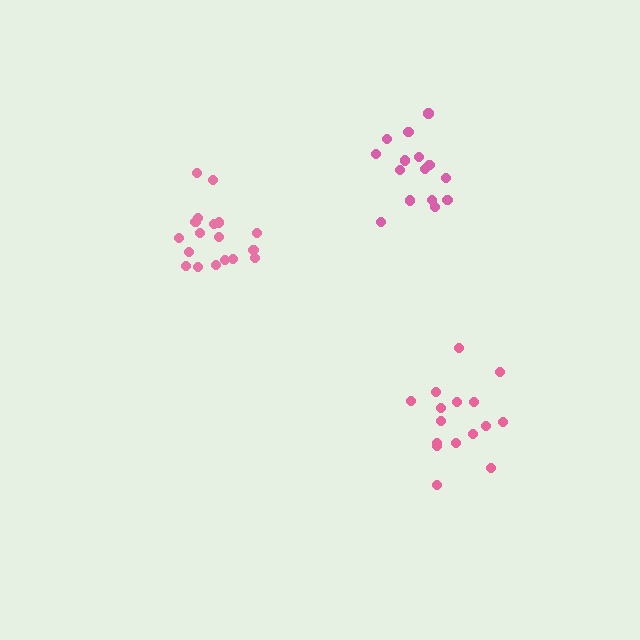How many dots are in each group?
Group 1: 19 dots, Group 2: 15 dots, Group 3: 16 dots (50 total).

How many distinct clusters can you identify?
There are 3 distinct clusters.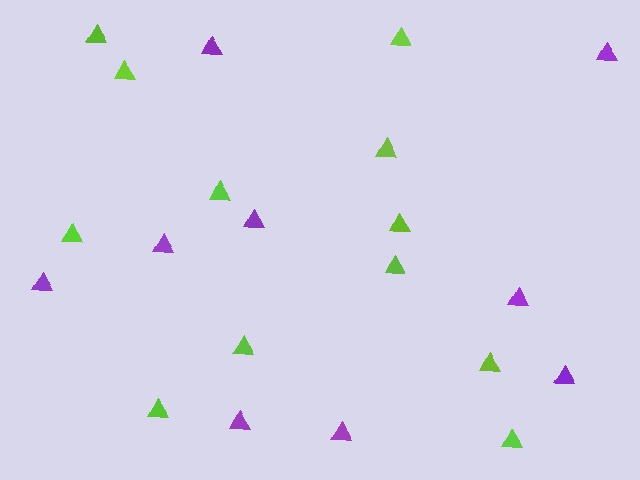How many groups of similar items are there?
There are 2 groups: one group of lime triangles (12) and one group of purple triangles (9).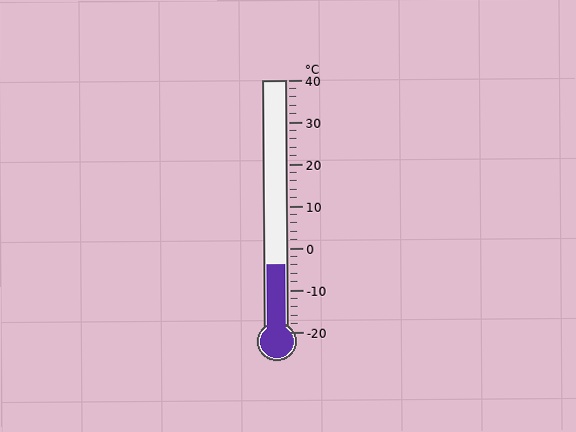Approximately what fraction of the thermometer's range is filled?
The thermometer is filled to approximately 25% of its range.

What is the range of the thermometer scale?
The thermometer scale ranges from -20°C to 40°C.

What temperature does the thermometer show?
The thermometer shows approximately -4°C.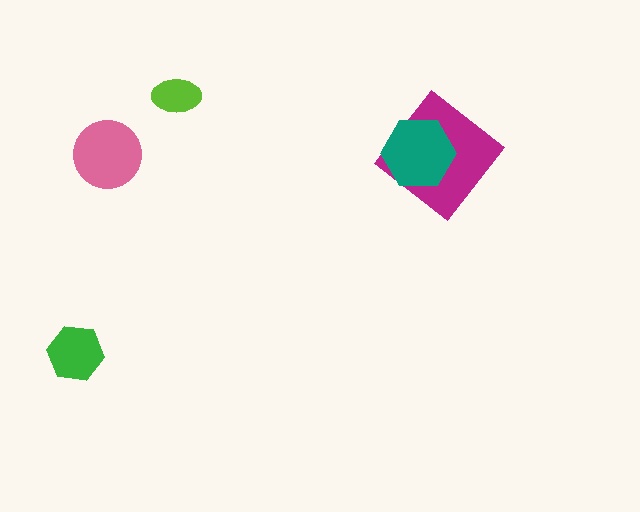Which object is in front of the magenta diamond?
The teal hexagon is in front of the magenta diamond.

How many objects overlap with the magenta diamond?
1 object overlaps with the magenta diamond.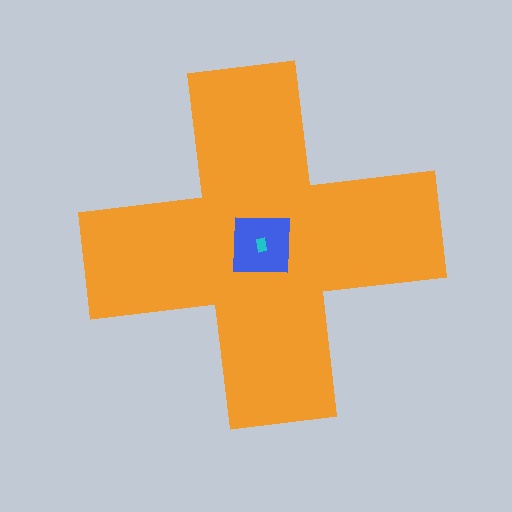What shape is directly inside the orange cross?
The blue square.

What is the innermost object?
The cyan rectangle.